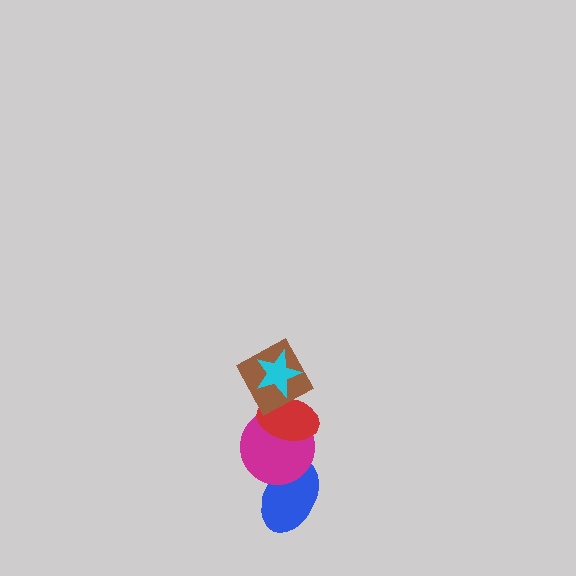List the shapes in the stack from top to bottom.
From top to bottom: the cyan star, the brown square, the red ellipse, the magenta circle, the blue ellipse.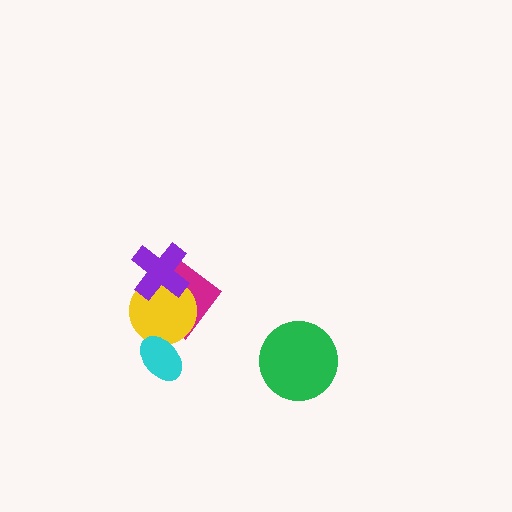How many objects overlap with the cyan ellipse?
1 object overlaps with the cyan ellipse.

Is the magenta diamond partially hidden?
Yes, it is partially covered by another shape.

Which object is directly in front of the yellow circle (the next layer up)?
The cyan ellipse is directly in front of the yellow circle.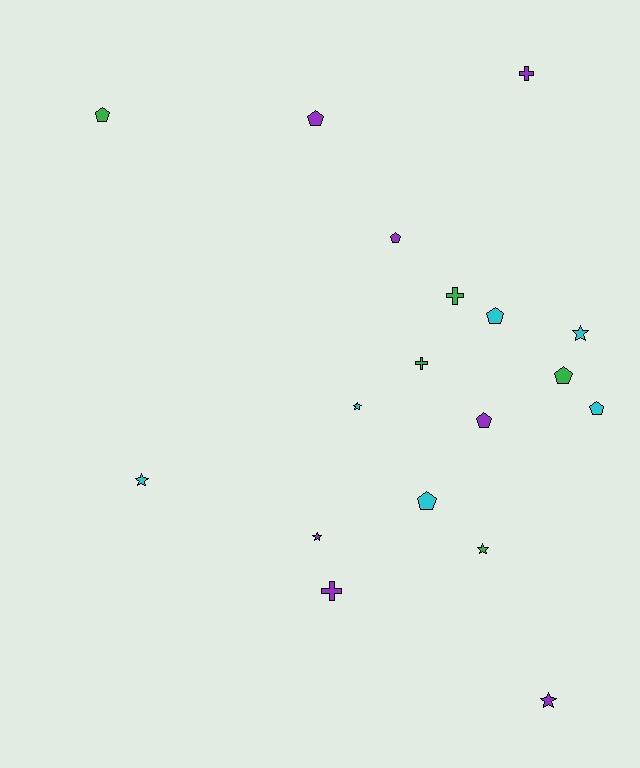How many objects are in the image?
There are 18 objects.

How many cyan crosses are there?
There are no cyan crosses.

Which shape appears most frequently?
Pentagon, with 8 objects.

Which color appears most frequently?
Purple, with 7 objects.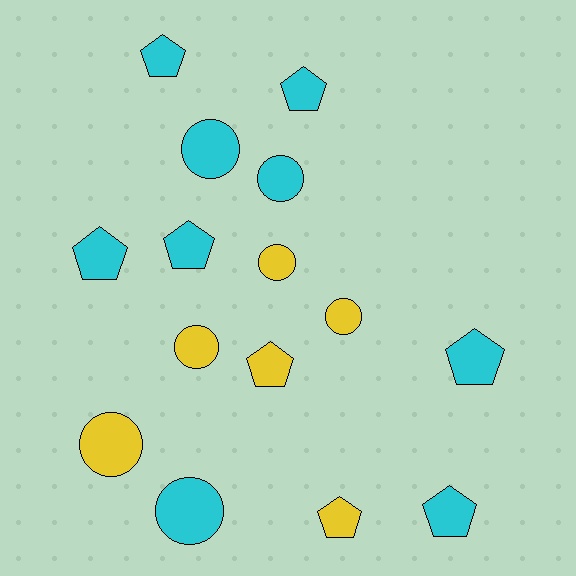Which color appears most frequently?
Cyan, with 9 objects.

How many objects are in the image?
There are 15 objects.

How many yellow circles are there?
There are 4 yellow circles.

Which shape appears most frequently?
Pentagon, with 8 objects.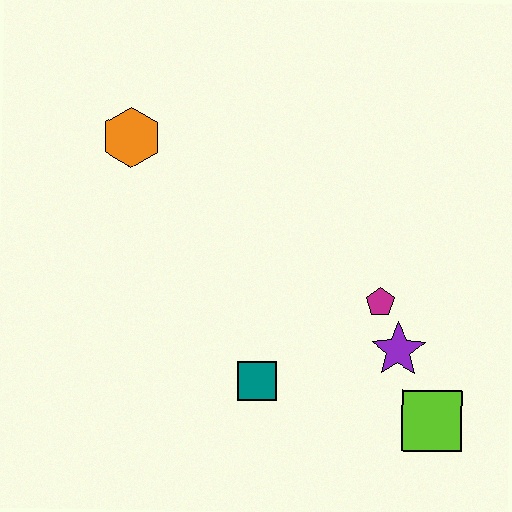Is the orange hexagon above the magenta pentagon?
Yes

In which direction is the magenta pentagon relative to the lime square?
The magenta pentagon is above the lime square.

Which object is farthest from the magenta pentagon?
The orange hexagon is farthest from the magenta pentagon.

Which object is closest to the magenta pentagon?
The purple star is closest to the magenta pentagon.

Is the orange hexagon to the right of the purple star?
No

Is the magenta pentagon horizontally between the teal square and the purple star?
Yes